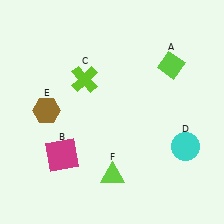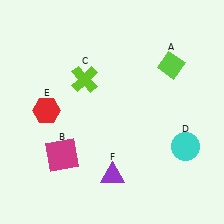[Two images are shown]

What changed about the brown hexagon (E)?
In Image 1, E is brown. In Image 2, it changed to red.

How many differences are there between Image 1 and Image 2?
There are 2 differences between the two images.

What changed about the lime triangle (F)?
In Image 1, F is lime. In Image 2, it changed to purple.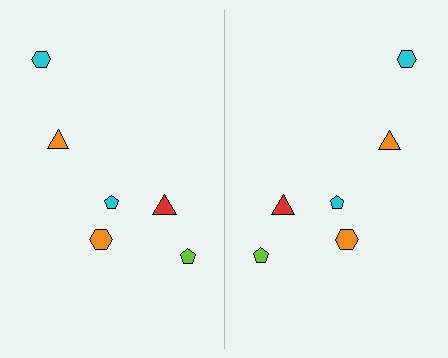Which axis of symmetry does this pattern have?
The pattern has a vertical axis of symmetry running through the center of the image.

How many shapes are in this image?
There are 12 shapes in this image.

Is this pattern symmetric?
Yes, this pattern has bilateral (reflection) symmetry.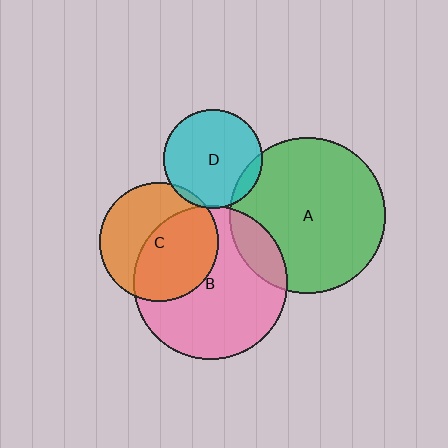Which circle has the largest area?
Circle A (green).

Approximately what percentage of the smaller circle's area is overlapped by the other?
Approximately 55%.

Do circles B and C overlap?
Yes.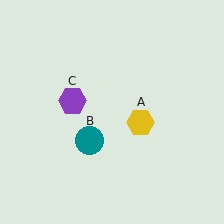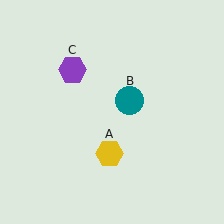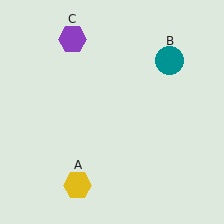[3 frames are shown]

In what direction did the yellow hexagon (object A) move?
The yellow hexagon (object A) moved down and to the left.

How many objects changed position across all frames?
3 objects changed position: yellow hexagon (object A), teal circle (object B), purple hexagon (object C).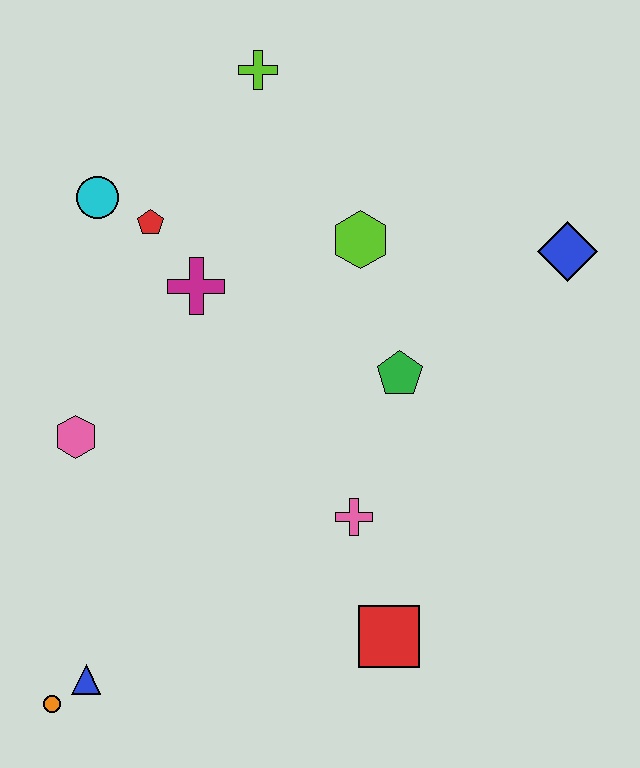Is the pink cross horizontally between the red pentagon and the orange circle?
No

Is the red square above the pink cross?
No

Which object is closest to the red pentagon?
The cyan circle is closest to the red pentagon.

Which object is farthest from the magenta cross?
The orange circle is farthest from the magenta cross.